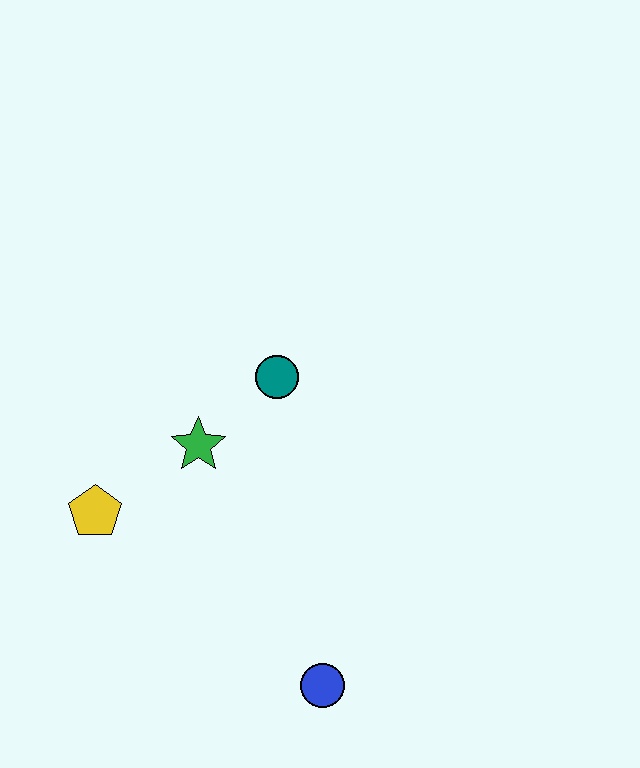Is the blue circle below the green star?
Yes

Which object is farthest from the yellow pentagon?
The blue circle is farthest from the yellow pentagon.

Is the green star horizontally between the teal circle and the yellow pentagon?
Yes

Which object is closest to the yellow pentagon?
The green star is closest to the yellow pentagon.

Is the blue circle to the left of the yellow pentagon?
No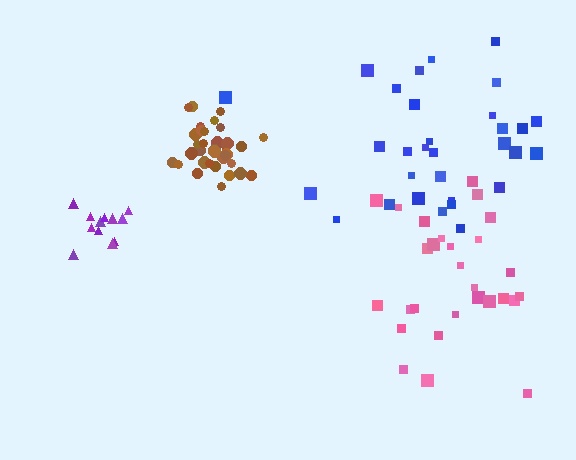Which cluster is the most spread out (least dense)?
Blue.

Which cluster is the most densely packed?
Brown.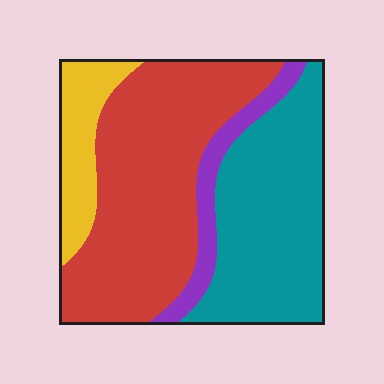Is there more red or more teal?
Red.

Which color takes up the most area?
Red, at roughly 45%.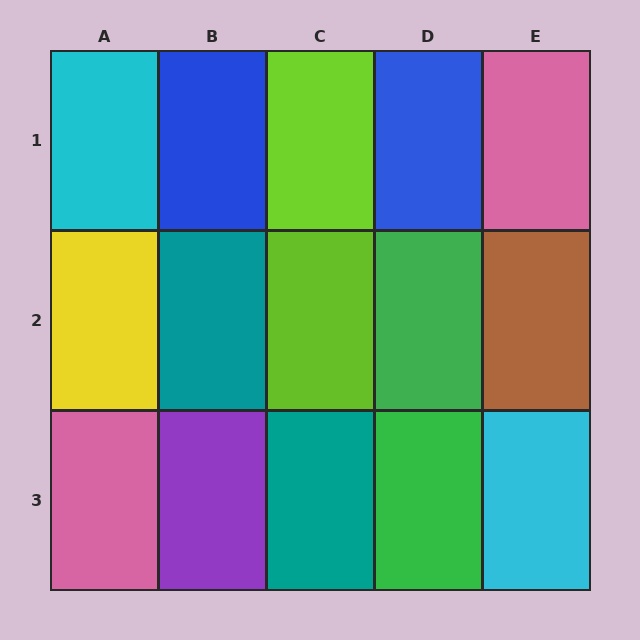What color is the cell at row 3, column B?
Purple.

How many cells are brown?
1 cell is brown.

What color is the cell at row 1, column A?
Cyan.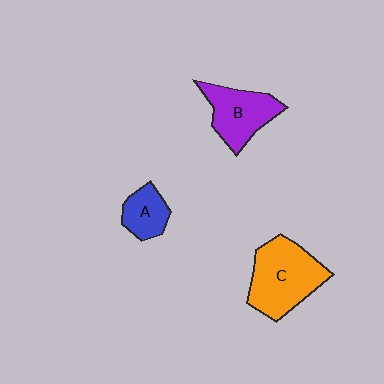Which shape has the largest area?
Shape C (orange).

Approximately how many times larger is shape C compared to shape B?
Approximately 1.3 times.